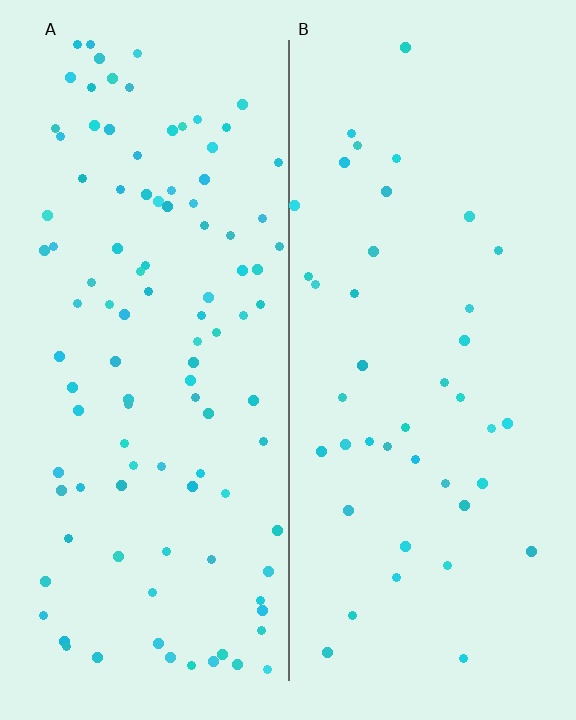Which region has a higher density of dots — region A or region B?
A (the left).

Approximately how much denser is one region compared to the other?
Approximately 2.5× — region A over region B.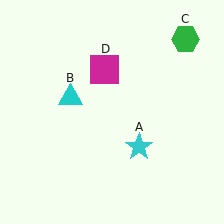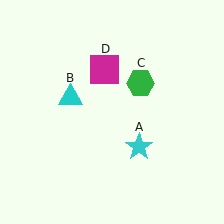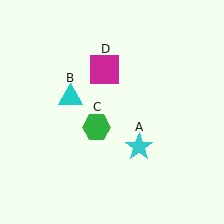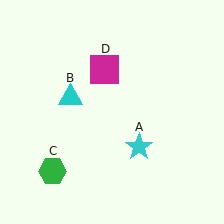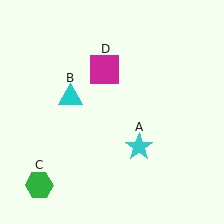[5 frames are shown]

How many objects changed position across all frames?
1 object changed position: green hexagon (object C).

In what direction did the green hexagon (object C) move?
The green hexagon (object C) moved down and to the left.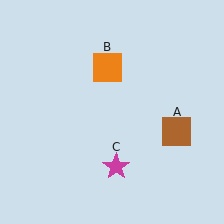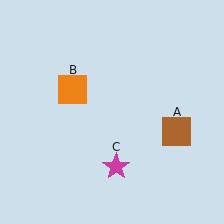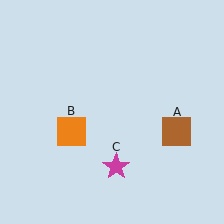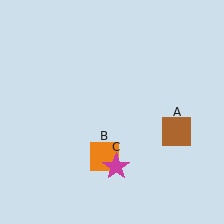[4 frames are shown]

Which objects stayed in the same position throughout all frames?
Brown square (object A) and magenta star (object C) remained stationary.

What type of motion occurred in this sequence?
The orange square (object B) rotated counterclockwise around the center of the scene.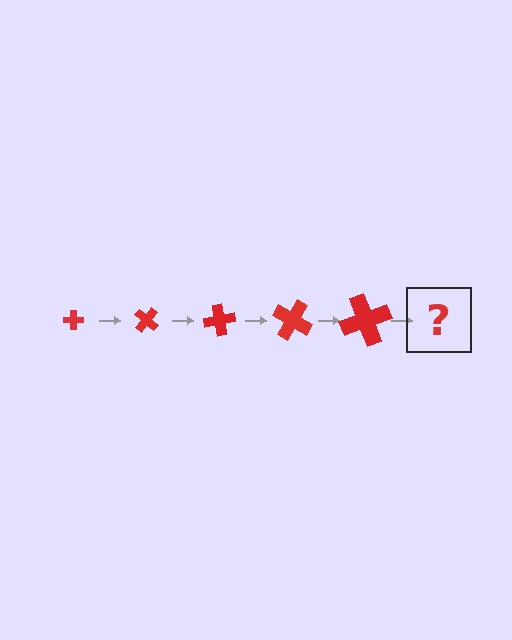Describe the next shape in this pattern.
It should be a cross, larger than the previous one and rotated 200 degrees from the start.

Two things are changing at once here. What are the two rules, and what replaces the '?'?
The two rules are that the cross grows larger each step and it rotates 40 degrees each step. The '?' should be a cross, larger than the previous one and rotated 200 degrees from the start.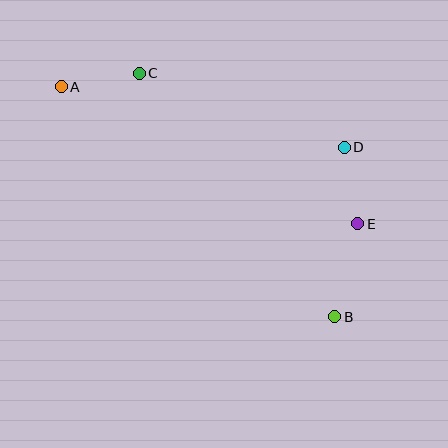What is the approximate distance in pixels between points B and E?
The distance between B and E is approximately 96 pixels.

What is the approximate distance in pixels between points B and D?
The distance between B and D is approximately 170 pixels.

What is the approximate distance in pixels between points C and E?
The distance between C and E is approximately 265 pixels.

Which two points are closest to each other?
Points D and E are closest to each other.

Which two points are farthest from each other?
Points A and B are farthest from each other.